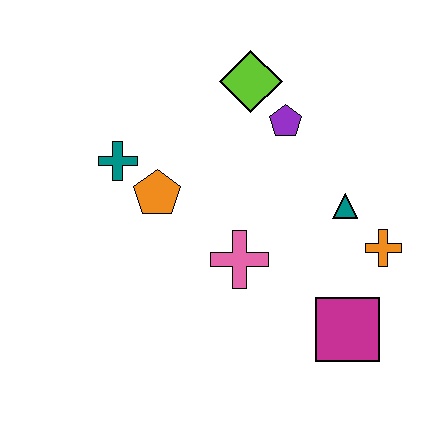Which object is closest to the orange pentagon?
The teal cross is closest to the orange pentagon.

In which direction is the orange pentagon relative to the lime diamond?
The orange pentagon is below the lime diamond.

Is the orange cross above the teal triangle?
No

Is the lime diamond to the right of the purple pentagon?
No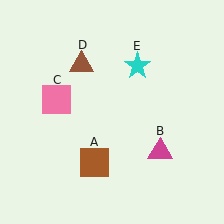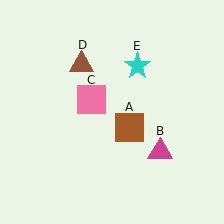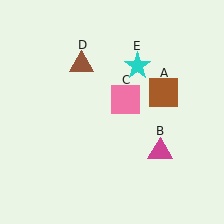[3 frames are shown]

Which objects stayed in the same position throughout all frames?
Magenta triangle (object B) and brown triangle (object D) and cyan star (object E) remained stationary.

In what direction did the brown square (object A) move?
The brown square (object A) moved up and to the right.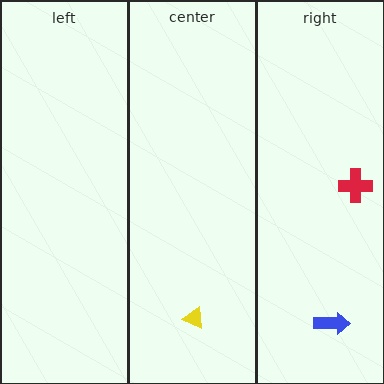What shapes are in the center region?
The yellow triangle.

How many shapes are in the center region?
1.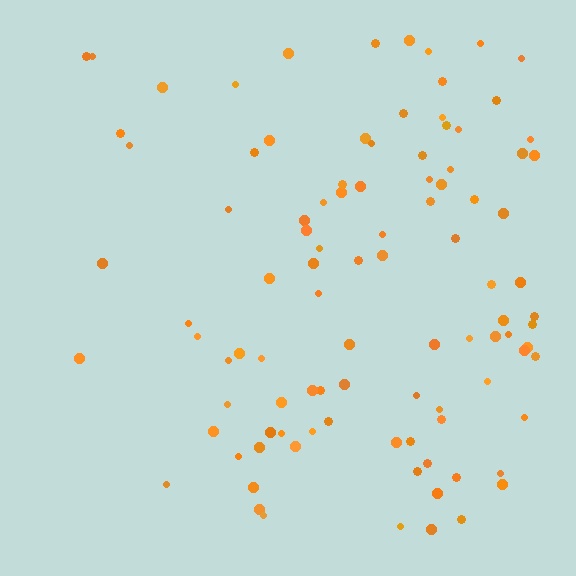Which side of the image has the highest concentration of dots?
The right.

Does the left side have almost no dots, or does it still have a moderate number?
Still a moderate number, just noticeably fewer than the right.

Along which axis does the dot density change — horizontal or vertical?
Horizontal.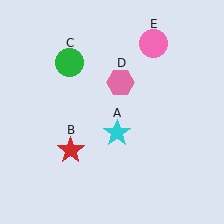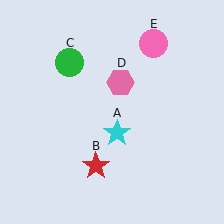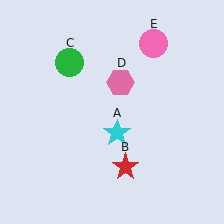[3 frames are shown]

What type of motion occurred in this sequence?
The red star (object B) rotated counterclockwise around the center of the scene.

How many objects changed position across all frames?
1 object changed position: red star (object B).